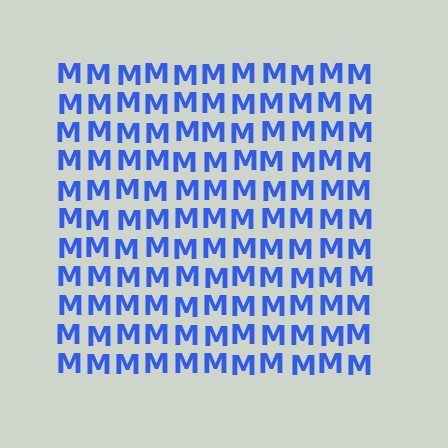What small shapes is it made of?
It is made of small letter M's.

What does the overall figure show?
The overall figure shows a square.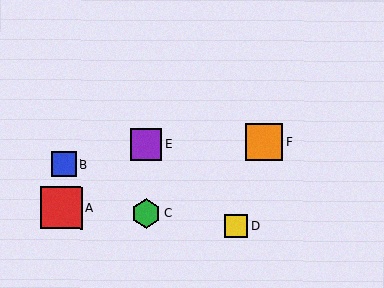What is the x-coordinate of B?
Object B is at x≈64.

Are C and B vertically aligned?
No, C is at x≈146 and B is at x≈64.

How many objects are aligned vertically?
2 objects (C, E) are aligned vertically.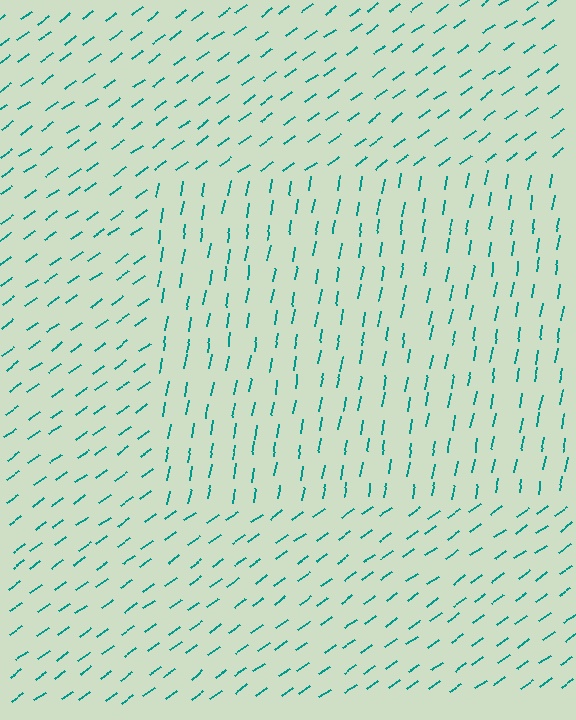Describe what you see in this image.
The image is filled with small teal line segments. A rectangle region in the image has lines oriented differently from the surrounding lines, creating a visible texture boundary.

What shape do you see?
I see a rectangle.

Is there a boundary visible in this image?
Yes, there is a texture boundary formed by a change in line orientation.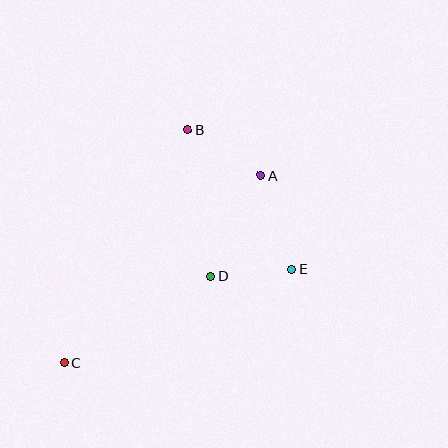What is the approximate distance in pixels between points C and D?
The distance between C and D is approximately 170 pixels.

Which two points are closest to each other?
Points D and E are closest to each other.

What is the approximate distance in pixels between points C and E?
The distance between C and E is approximately 246 pixels.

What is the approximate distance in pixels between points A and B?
The distance between A and B is approximately 85 pixels.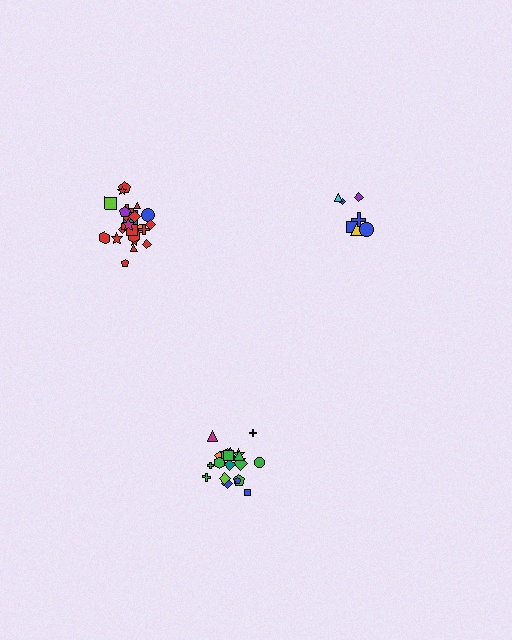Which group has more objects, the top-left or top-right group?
The top-left group.